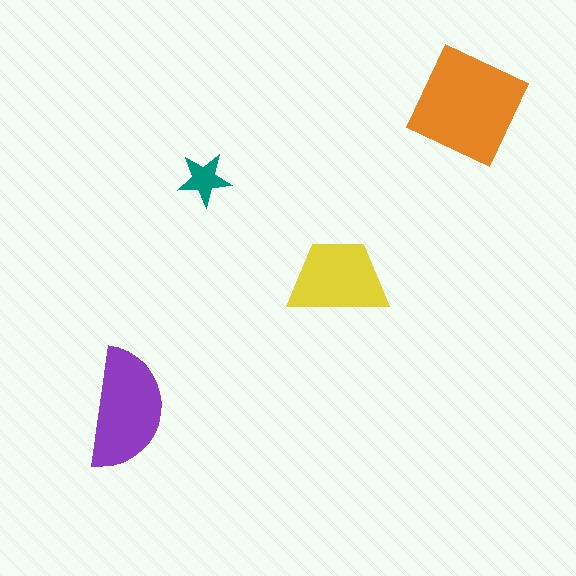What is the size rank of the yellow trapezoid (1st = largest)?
3rd.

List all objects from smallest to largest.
The teal star, the yellow trapezoid, the purple semicircle, the orange square.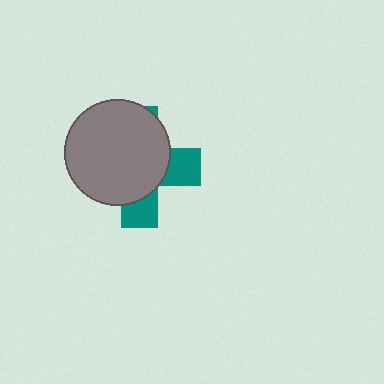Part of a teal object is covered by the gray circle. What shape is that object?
It is a cross.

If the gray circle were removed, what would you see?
You would see the complete teal cross.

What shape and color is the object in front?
The object in front is a gray circle.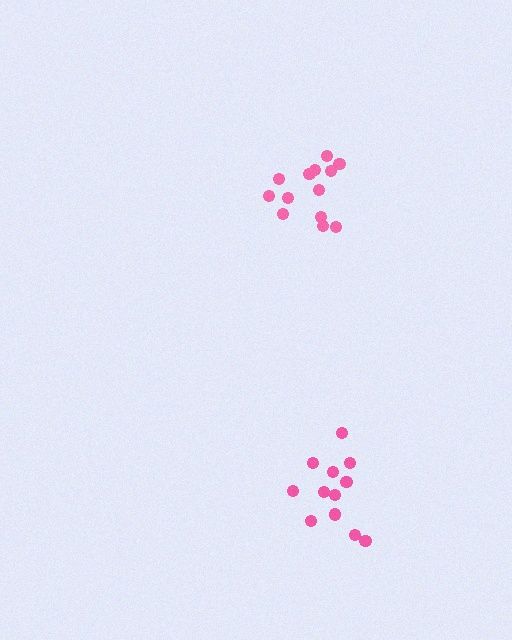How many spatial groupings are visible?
There are 2 spatial groupings.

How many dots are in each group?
Group 1: 13 dots, Group 2: 12 dots (25 total).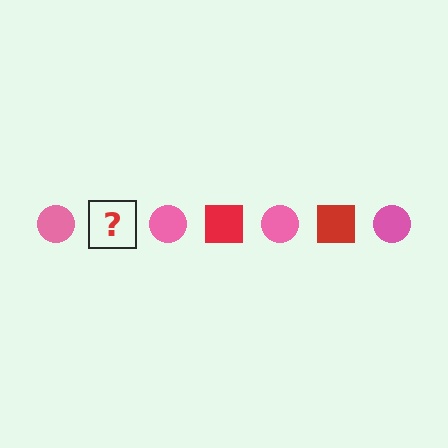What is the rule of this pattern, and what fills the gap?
The rule is that the pattern alternates between pink circle and red square. The gap should be filled with a red square.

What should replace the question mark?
The question mark should be replaced with a red square.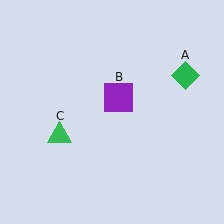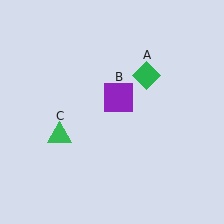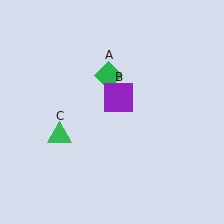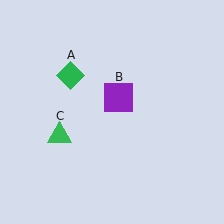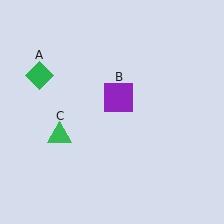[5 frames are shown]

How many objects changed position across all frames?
1 object changed position: green diamond (object A).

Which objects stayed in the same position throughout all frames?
Purple square (object B) and green triangle (object C) remained stationary.